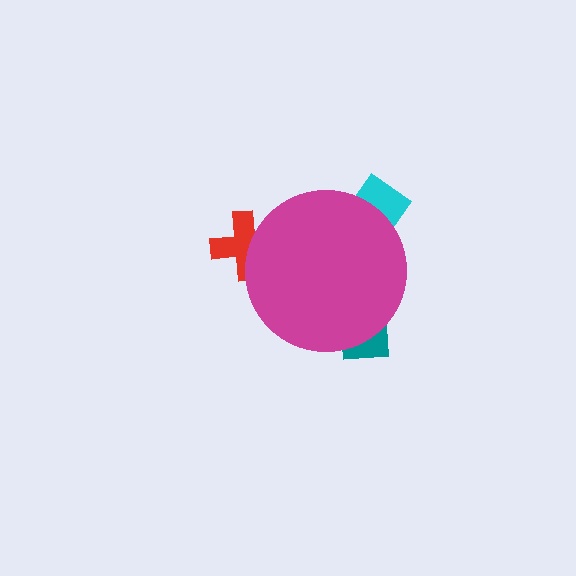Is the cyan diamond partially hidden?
Yes, the cyan diamond is partially hidden behind the magenta circle.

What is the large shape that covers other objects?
A magenta circle.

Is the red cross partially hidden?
Yes, the red cross is partially hidden behind the magenta circle.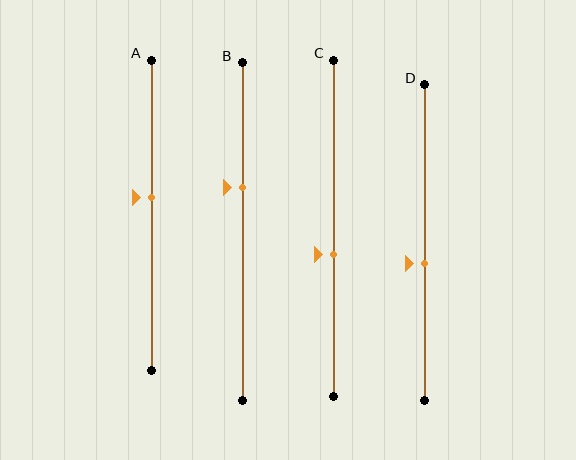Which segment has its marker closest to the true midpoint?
Segment A has its marker closest to the true midpoint.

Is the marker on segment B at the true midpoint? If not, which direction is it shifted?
No, the marker on segment B is shifted upward by about 13% of the segment length.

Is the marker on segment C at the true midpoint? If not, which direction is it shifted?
No, the marker on segment C is shifted downward by about 8% of the segment length.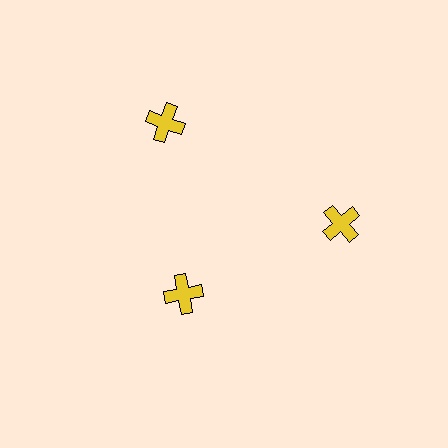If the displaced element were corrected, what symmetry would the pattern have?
It would have 3-fold rotational symmetry — the pattern would map onto itself every 120 degrees.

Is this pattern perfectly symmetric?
No. The 3 yellow crosses are arranged in a ring, but one element near the 7 o'clock position is pulled inward toward the center, breaking the 3-fold rotational symmetry.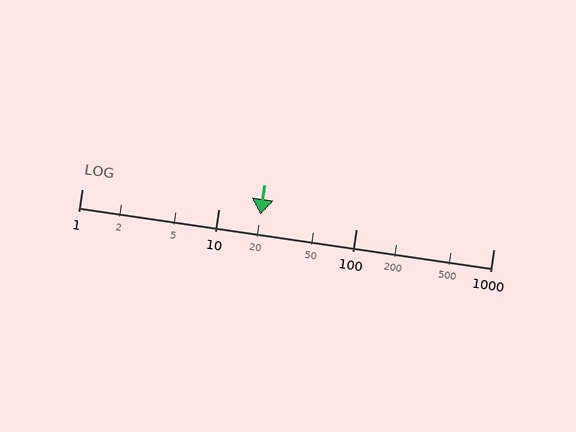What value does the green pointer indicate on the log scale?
The pointer indicates approximately 20.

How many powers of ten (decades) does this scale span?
The scale spans 3 decades, from 1 to 1000.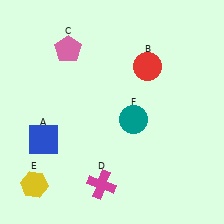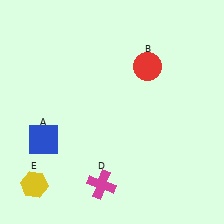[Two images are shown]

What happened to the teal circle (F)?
The teal circle (F) was removed in Image 2. It was in the bottom-right area of Image 1.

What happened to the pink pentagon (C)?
The pink pentagon (C) was removed in Image 2. It was in the top-left area of Image 1.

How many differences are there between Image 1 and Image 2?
There are 2 differences between the two images.